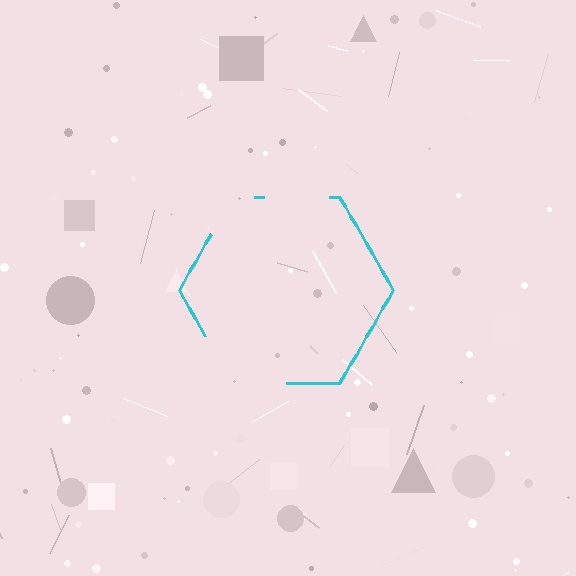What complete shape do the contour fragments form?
The contour fragments form a hexagon.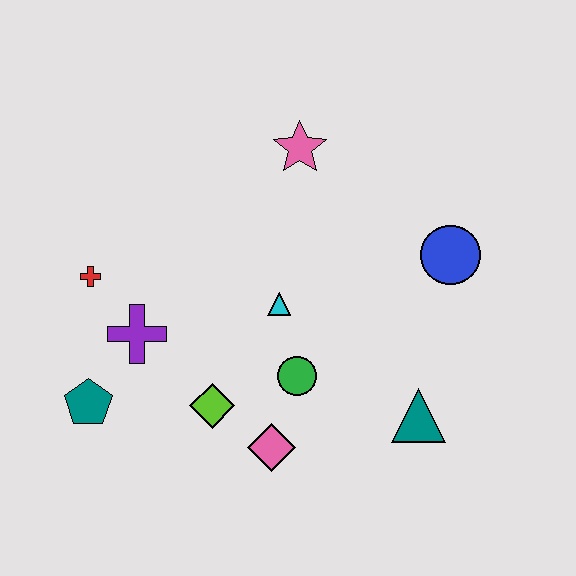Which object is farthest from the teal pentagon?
The blue circle is farthest from the teal pentagon.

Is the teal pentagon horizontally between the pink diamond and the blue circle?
No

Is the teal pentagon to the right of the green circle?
No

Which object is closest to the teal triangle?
The green circle is closest to the teal triangle.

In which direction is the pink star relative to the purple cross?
The pink star is above the purple cross.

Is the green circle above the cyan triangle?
No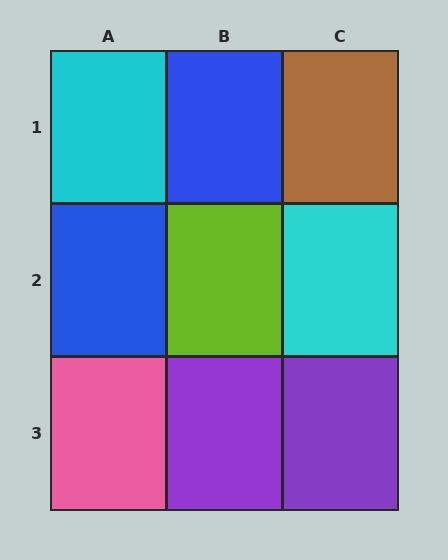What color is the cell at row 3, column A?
Pink.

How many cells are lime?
1 cell is lime.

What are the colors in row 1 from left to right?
Cyan, blue, brown.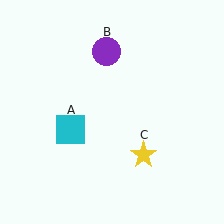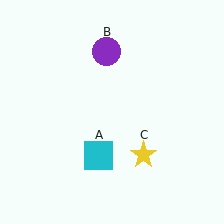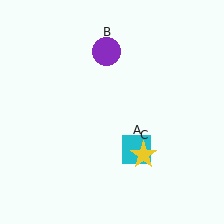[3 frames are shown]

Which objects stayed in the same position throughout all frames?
Purple circle (object B) and yellow star (object C) remained stationary.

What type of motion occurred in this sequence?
The cyan square (object A) rotated counterclockwise around the center of the scene.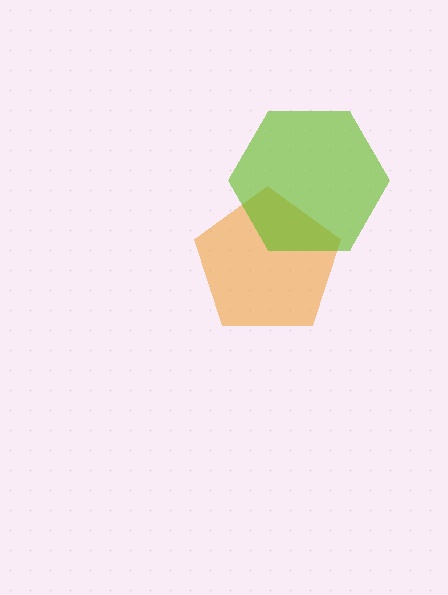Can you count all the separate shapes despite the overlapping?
Yes, there are 2 separate shapes.